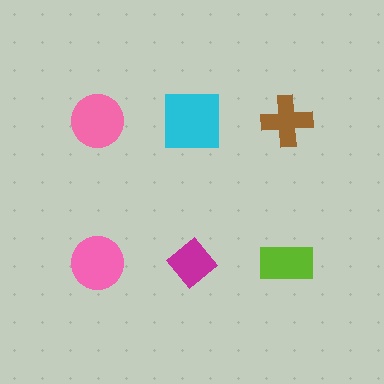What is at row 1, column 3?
A brown cross.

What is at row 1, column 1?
A pink circle.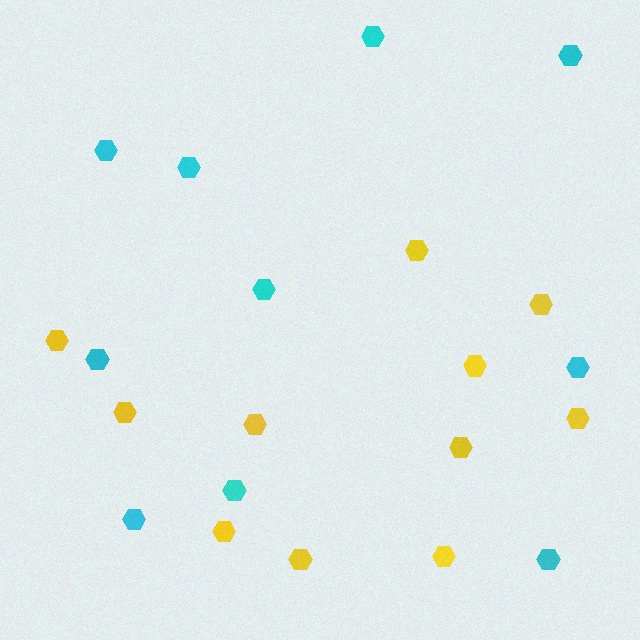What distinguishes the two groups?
There are 2 groups: one group of yellow hexagons (11) and one group of cyan hexagons (10).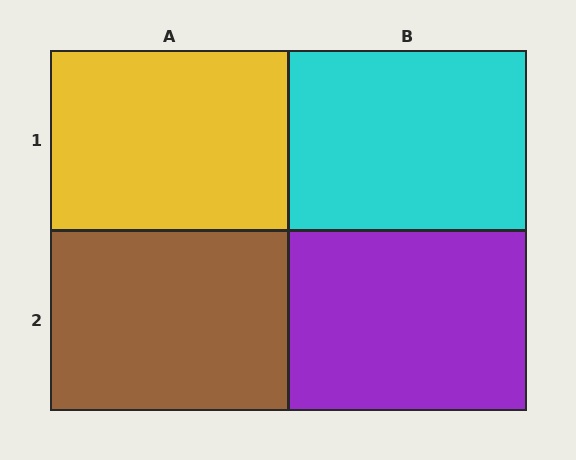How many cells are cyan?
1 cell is cyan.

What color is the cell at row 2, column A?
Brown.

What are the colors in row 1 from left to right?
Yellow, cyan.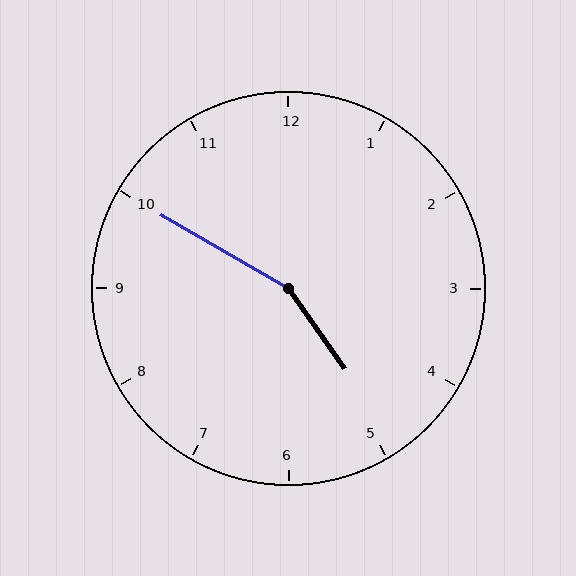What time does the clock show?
4:50.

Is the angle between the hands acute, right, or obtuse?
It is obtuse.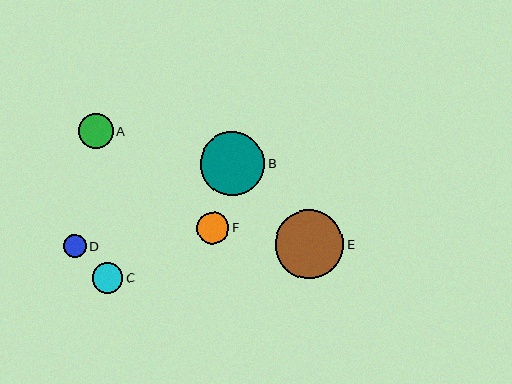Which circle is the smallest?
Circle D is the smallest with a size of approximately 23 pixels.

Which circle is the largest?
Circle E is the largest with a size of approximately 68 pixels.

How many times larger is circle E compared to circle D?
Circle E is approximately 3.0 times the size of circle D.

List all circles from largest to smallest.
From largest to smallest: E, B, A, F, C, D.